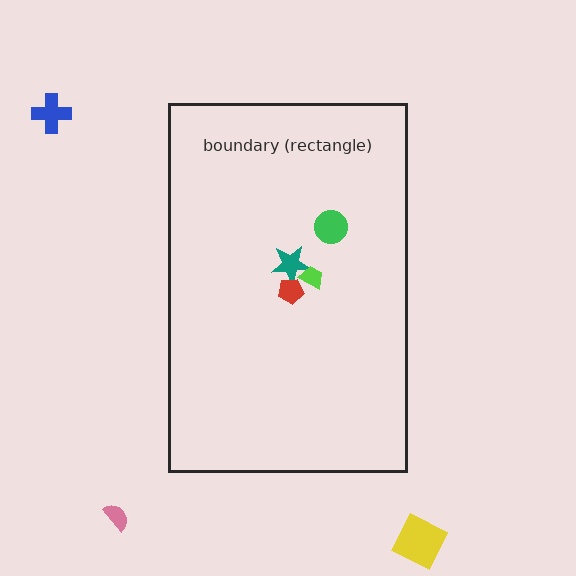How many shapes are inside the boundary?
4 inside, 3 outside.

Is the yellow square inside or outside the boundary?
Outside.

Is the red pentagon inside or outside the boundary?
Inside.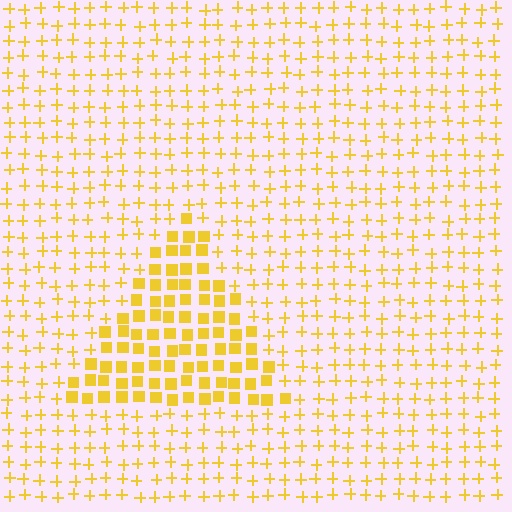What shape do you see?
I see a triangle.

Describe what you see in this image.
The image is filled with small yellow elements arranged in a uniform grid. A triangle-shaped region contains squares, while the surrounding area contains plus signs. The boundary is defined purely by the change in element shape.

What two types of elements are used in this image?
The image uses squares inside the triangle region and plus signs outside it.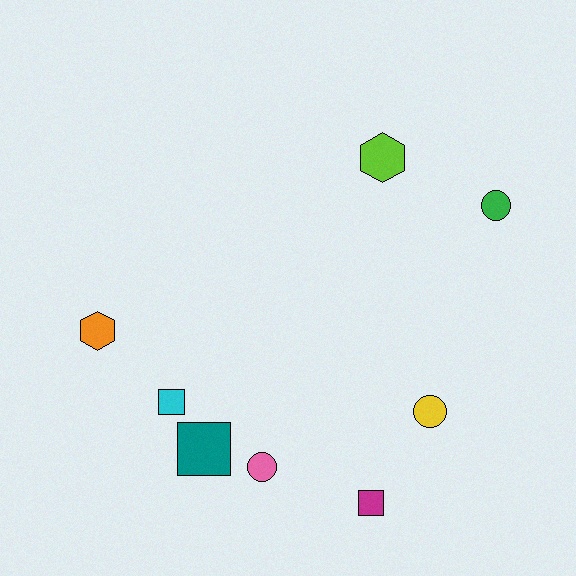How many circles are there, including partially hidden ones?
There are 3 circles.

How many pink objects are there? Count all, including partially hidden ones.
There is 1 pink object.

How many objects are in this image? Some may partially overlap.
There are 8 objects.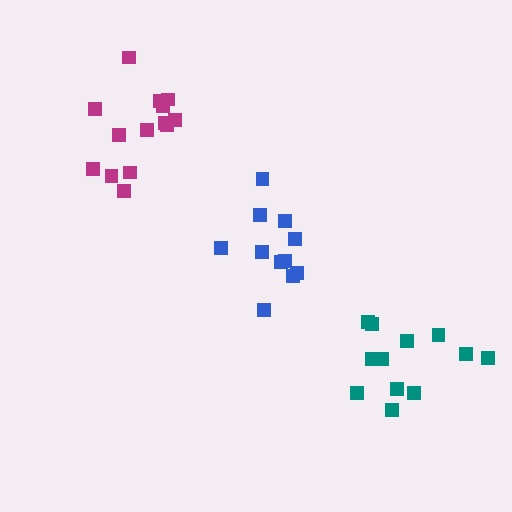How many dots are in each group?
Group 1: 11 dots, Group 2: 12 dots, Group 3: 14 dots (37 total).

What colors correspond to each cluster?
The clusters are colored: blue, teal, magenta.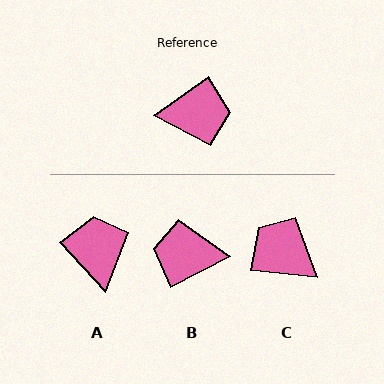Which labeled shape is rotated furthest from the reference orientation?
B, about 172 degrees away.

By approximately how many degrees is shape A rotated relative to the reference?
Approximately 97 degrees counter-clockwise.